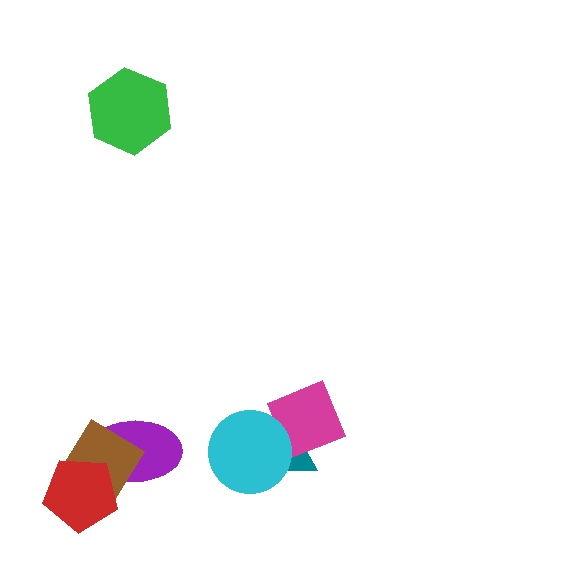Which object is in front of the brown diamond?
The red pentagon is in front of the brown diamond.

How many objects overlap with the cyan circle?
2 objects overlap with the cyan circle.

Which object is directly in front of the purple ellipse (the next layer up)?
The brown diamond is directly in front of the purple ellipse.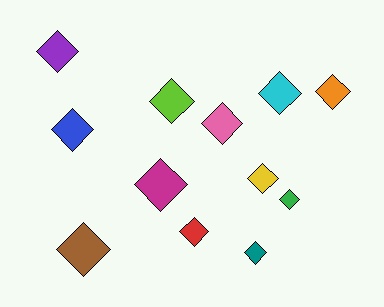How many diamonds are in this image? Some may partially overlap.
There are 12 diamonds.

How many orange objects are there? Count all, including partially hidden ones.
There is 1 orange object.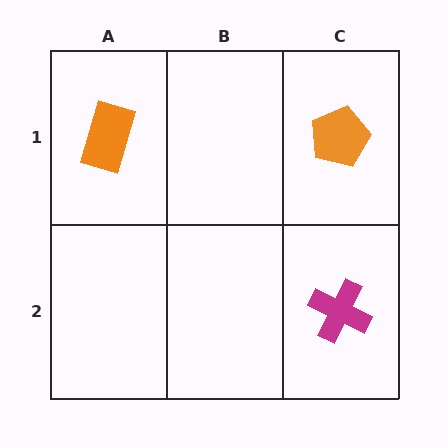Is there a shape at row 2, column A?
No, that cell is empty.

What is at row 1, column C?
An orange pentagon.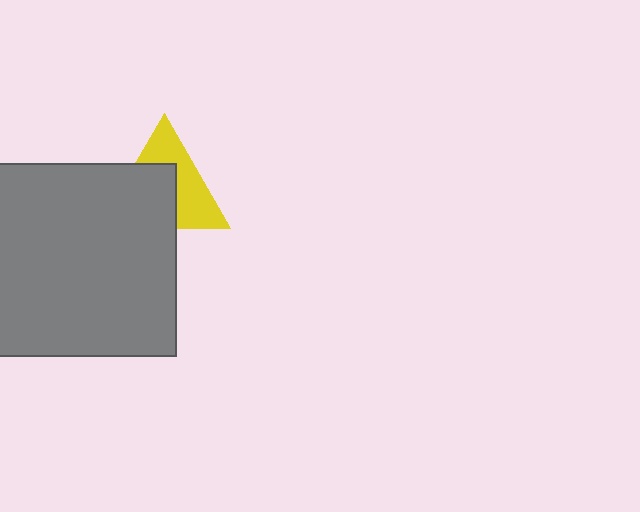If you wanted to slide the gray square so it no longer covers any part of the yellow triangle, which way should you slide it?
Slide it toward the lower-left — that is the most direct way to separate the two shapes.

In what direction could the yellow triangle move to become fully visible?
The yellow triangle could move toward the upper-right. That would shift it out from behind the gray square entirely.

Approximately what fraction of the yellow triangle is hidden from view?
Roughly 52% of the yellow triangle is hidden behind the gray square.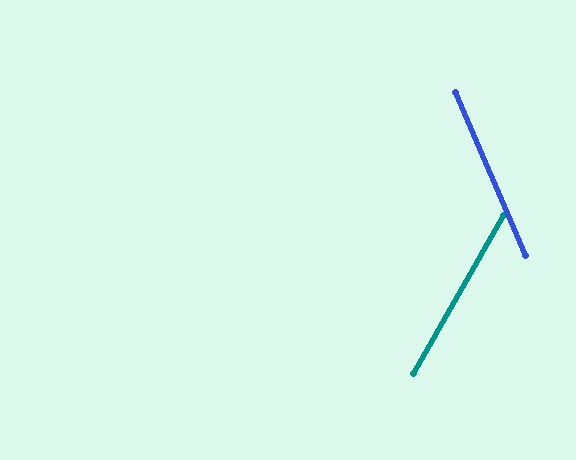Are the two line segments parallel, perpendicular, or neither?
Neither parallel nor perpendicular — they differ by about 53°.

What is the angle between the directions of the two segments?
Approximately 53 degrees.